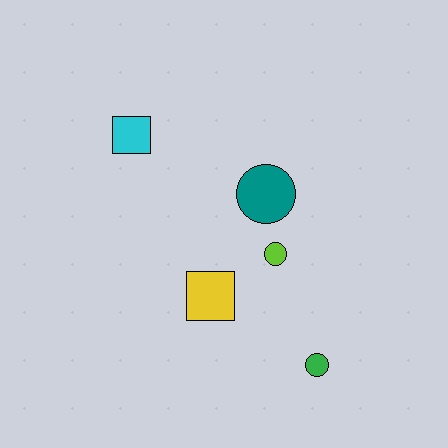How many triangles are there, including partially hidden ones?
There are no triangles.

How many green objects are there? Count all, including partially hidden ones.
There is 1 green object.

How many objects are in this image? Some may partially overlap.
There are 5 objects.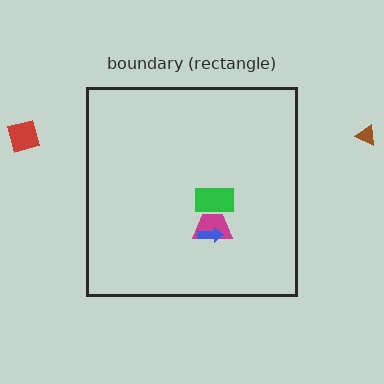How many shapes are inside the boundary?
3 inside, 2 outside.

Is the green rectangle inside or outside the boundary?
Inside.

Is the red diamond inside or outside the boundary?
Outside.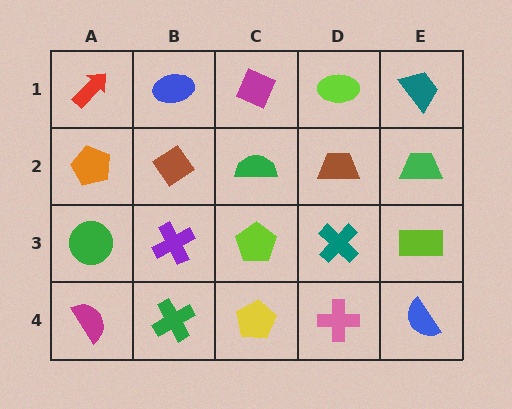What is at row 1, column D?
A lime ellipse.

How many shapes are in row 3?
5 shapes.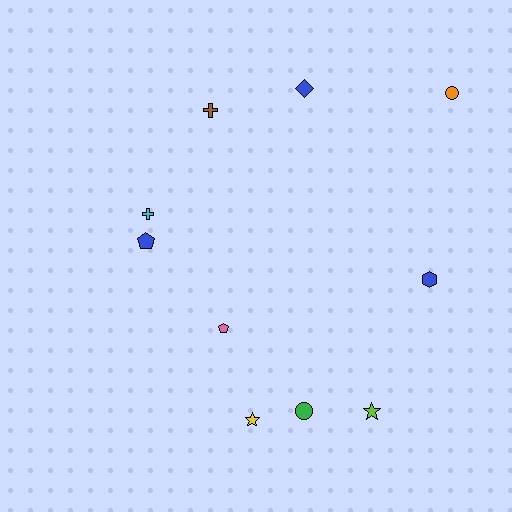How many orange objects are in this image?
There is 1 orange object.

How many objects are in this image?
There are 10 objects.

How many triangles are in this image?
There are no triangles.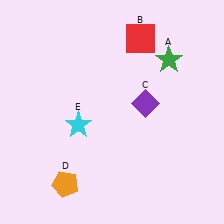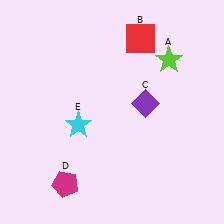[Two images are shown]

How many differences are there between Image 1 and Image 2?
There are 2 differences between the two images.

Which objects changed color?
A changed from green to lime. D changed from orange to magenta.